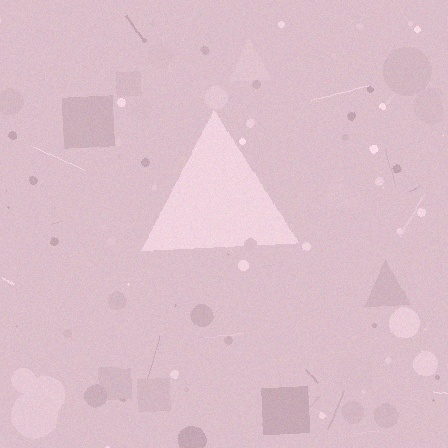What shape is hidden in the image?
A triangle is hidden in the image.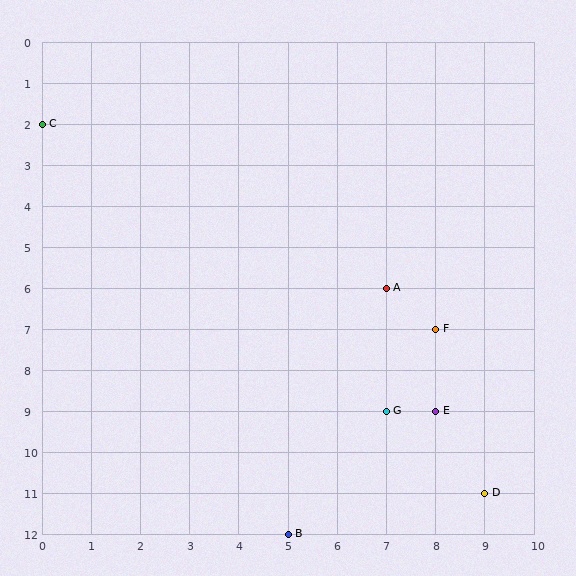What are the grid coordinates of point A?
Point A is at grid coordinates (7, 6).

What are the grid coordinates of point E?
Point E is at grid coordinates (8, 9).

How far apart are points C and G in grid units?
Points C and G are 7 columns and 7 rows apart (about 9.9 grid units diagonally).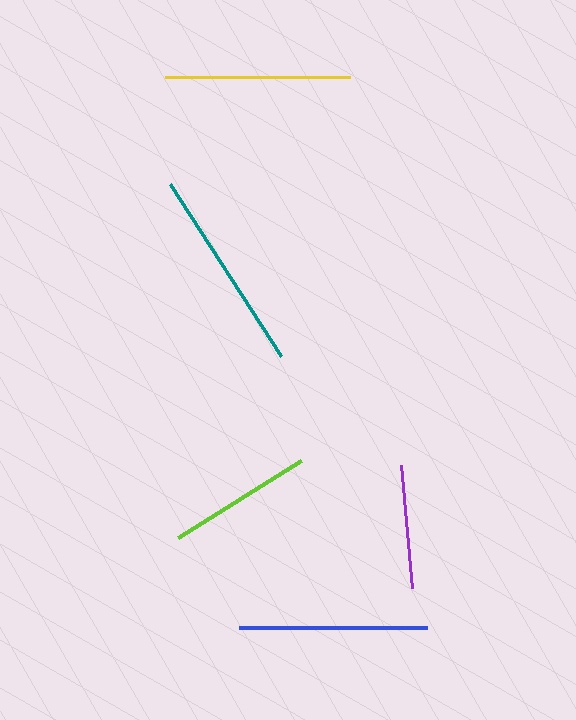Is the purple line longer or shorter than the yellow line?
The yellow line is longer than the purple line.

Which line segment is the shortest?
The purple line is the shortest at approximately 124 pixels.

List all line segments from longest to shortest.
From longest to shortest: teal, blue, yellow, lime, purple.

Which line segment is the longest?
The teal line is the longest at approximately 205 pixels.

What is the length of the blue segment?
The blue segment is approximately 188 pixels long.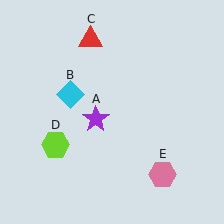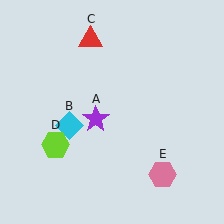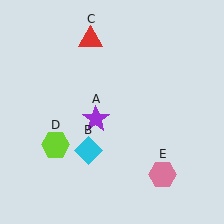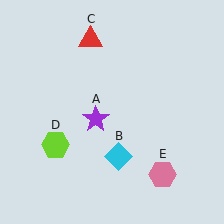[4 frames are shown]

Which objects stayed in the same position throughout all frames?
Purple star (object A) and red triangle (object C) and lime hexagon (object D) and pink hexagon (object E) remained stationary.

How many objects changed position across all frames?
1 object changed position: cyan diamond (object B).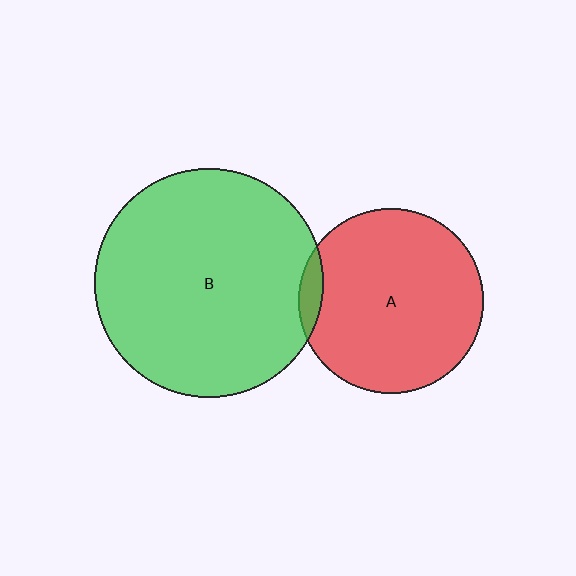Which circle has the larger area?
Circle B (green).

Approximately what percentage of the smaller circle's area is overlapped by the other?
Approximately 5%.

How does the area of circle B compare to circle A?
Approximately 1.5 times.